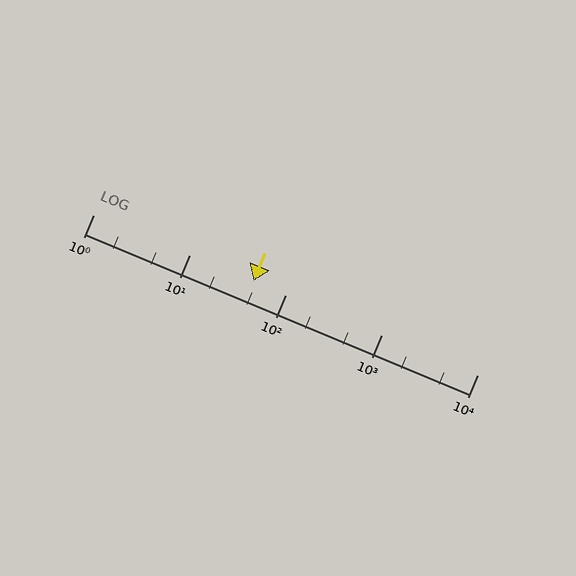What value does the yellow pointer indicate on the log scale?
The pointer indicates approximately 47.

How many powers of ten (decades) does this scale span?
The scale spans 4 decades, from 1 to 10000.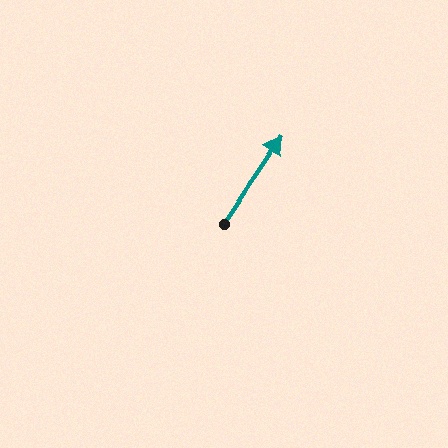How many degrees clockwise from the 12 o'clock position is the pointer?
Approximately 34 degrees.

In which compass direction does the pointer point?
Northeast.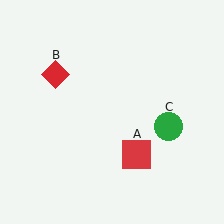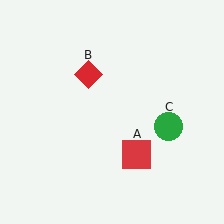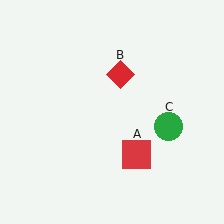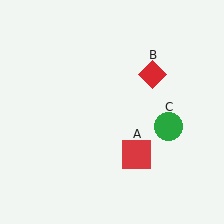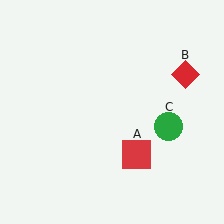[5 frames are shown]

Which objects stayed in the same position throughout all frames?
Red square (object A) and green circle (object C) remained stationary.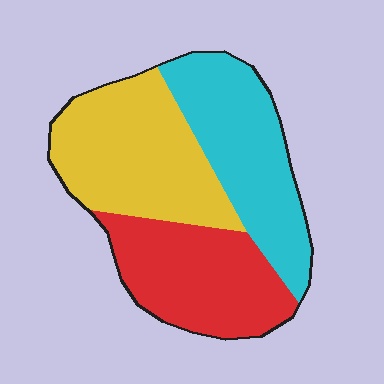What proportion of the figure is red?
Red covers roughly 30% of the figure.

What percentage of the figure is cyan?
Cyan covers roughly 35% of the figure.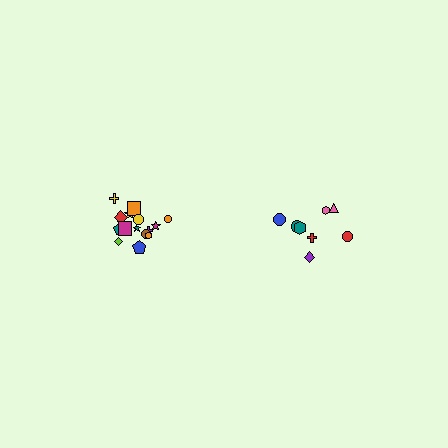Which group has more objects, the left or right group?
The left group.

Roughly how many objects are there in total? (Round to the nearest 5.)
Roughly 25 objects in total.